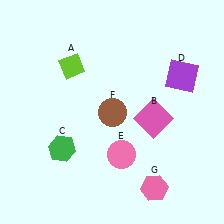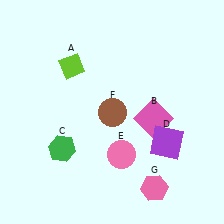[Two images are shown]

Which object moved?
The purple square (D) moved down.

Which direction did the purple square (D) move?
The purple square (D) moved down.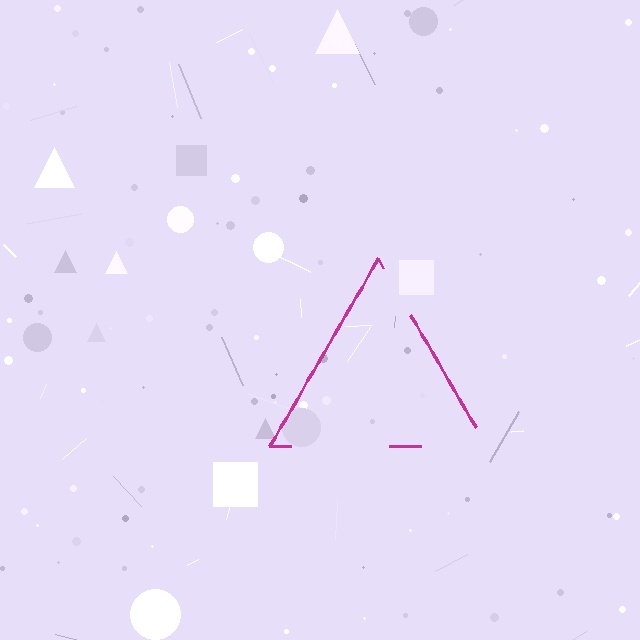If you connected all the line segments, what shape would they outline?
They would outline a triangle.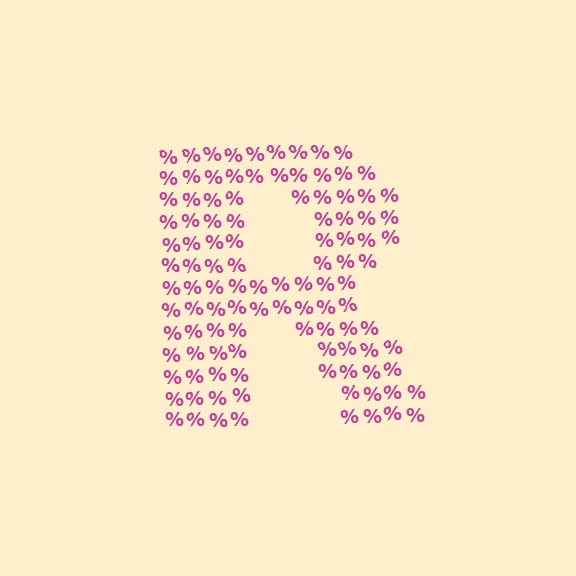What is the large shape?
The large shape is the letter R.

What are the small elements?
The small elements are percent signs.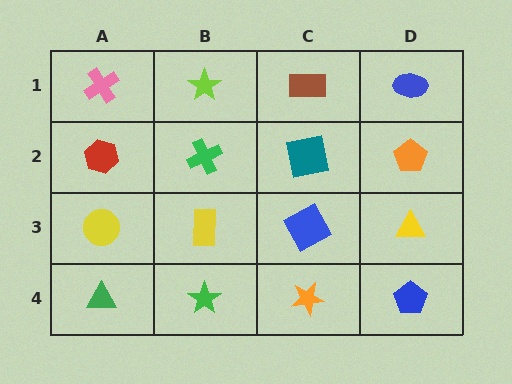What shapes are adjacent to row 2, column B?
A lime star (row 1, column B), a yellow rectangle (row 3, column B), a red hexagon (row 2, column A), a teal square (row 2, column C).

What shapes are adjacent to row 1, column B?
A green cross (row 2, column B), a pink cross (row 1, column A), a brown rectangle (row 1, column C).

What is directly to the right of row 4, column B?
An orange star.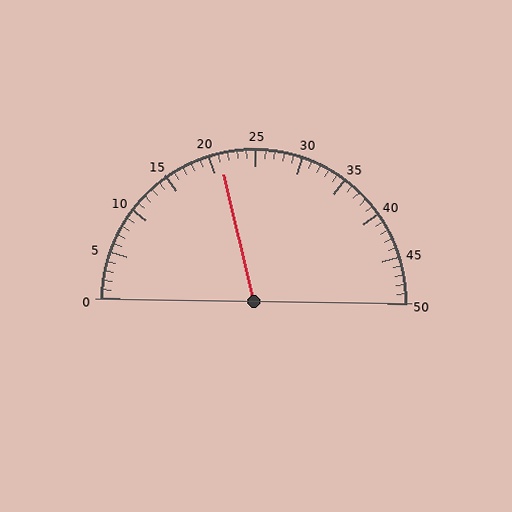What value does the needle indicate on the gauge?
The needle indicates approximately 21.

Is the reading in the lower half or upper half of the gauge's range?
The reading is in the lower half of the range (0 to 50).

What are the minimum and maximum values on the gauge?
The gauge ranges from 0 to 50.